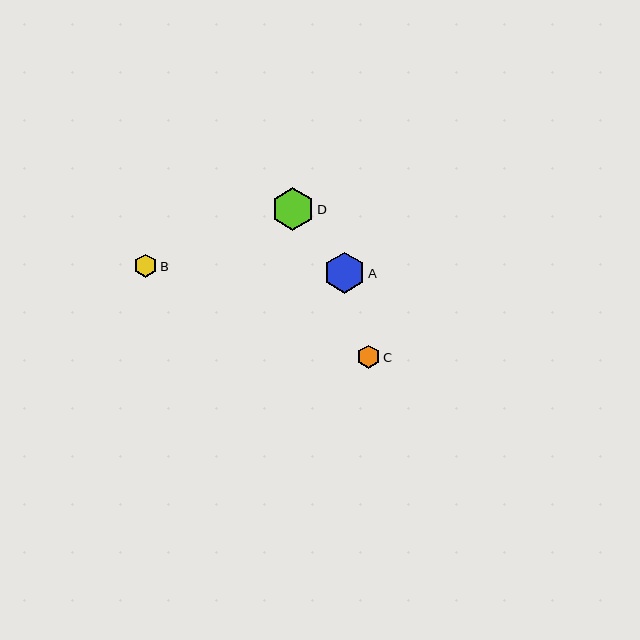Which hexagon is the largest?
Hexagon D is the largest with a size of approximately 42 pixels.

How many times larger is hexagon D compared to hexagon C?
Hexagon D is approximately 1.9 times the size of hexagon C.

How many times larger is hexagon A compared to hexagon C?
Hexagon A is approximately 1.8 times the size of hexagon C.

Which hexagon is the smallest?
Hexagon C is the smallest with a size of approximately 23 pixels.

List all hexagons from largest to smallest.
From largest to smallest: D, A, B, C.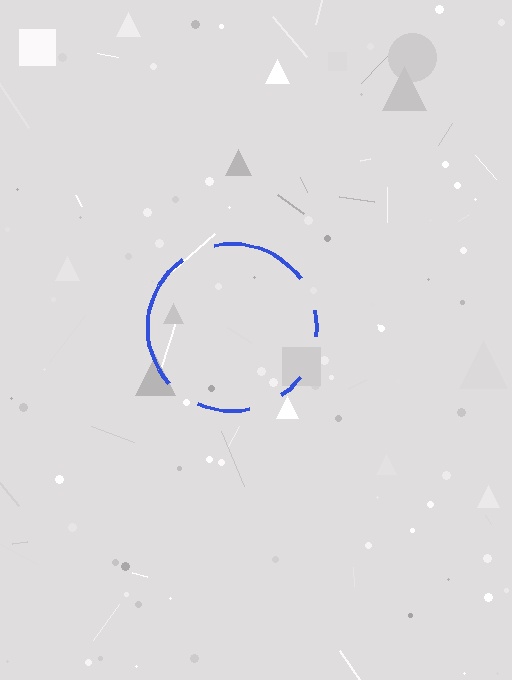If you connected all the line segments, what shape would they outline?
They would outline a circle.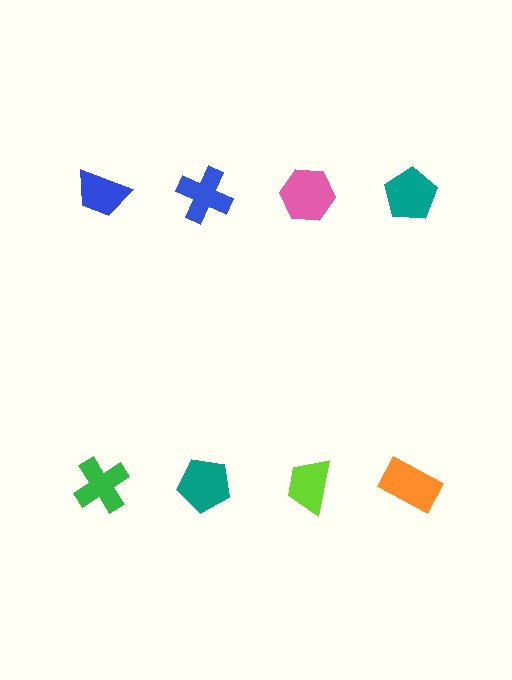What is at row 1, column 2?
A blue cross.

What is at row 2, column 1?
A green cross.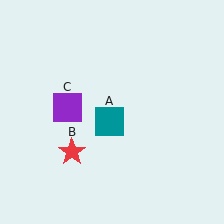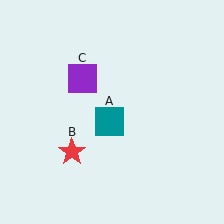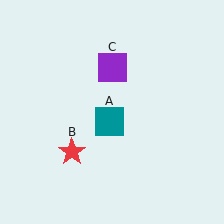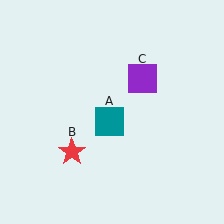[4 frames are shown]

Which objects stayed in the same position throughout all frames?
Teal square (object A) and red star (object B) remained stationary.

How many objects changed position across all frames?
1 object changed position: purple square (object C).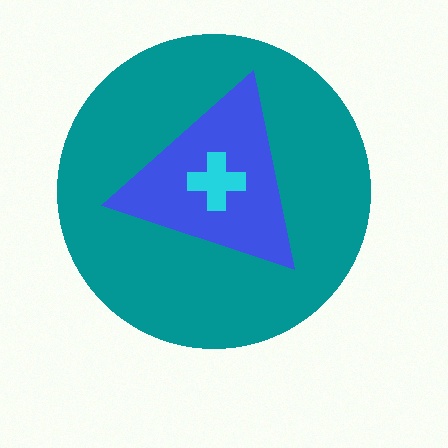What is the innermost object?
The cyan cross.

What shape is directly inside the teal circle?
The blue triangle.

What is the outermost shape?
The teal circle.